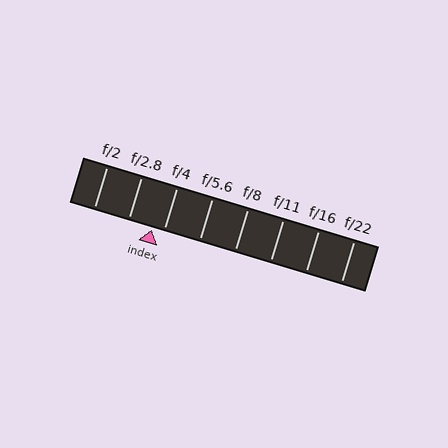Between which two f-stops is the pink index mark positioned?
The index mark is between f/2.8 and f/4.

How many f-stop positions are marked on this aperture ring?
There are 8 f-stop positions marked.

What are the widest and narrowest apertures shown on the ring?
The widest aperture shown is f/2 and the narrowest is f/22.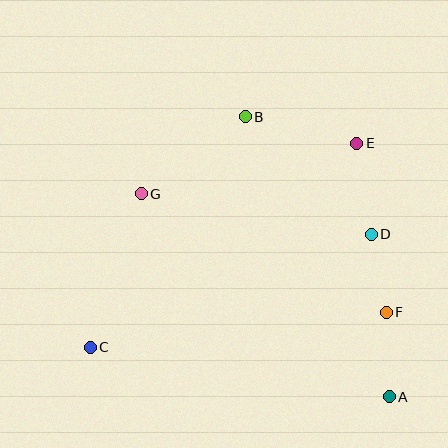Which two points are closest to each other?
Points D and F are closest to each other.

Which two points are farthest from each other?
Points C and E are farthest from each other.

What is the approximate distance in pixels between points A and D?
The distance between A and D is approximately 163 pixels.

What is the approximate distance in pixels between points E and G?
The distance between E and G is approximately 222 pixels.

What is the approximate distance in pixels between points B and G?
The distance between B and G is approximately 130 pixels.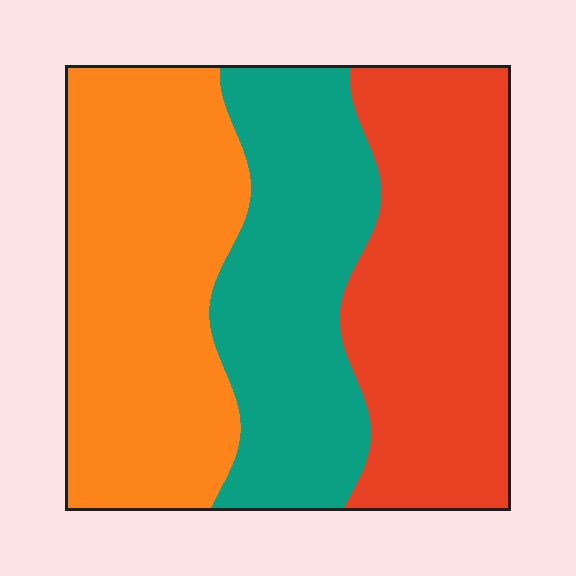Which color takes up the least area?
Teal, at roughly 30%.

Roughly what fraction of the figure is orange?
Orange covers around 35% of the figure.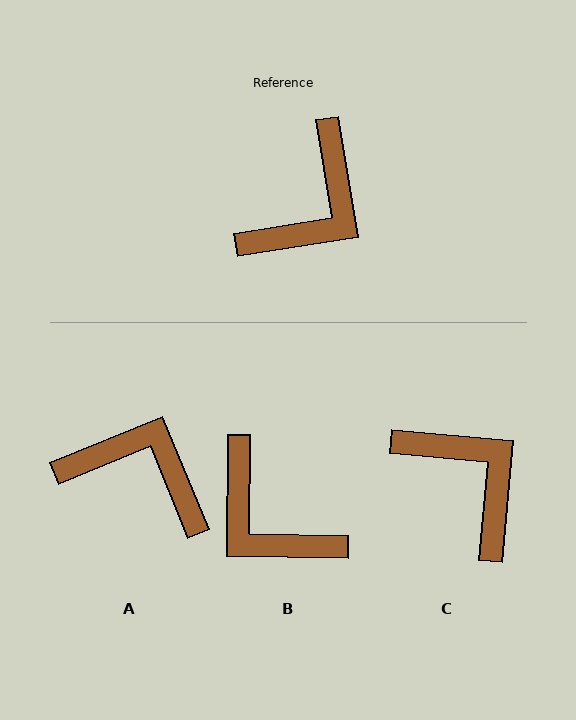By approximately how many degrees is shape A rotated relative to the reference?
Approximately 103 degrees counter-clockwise.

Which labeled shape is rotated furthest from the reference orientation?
A, about 103 degrees away.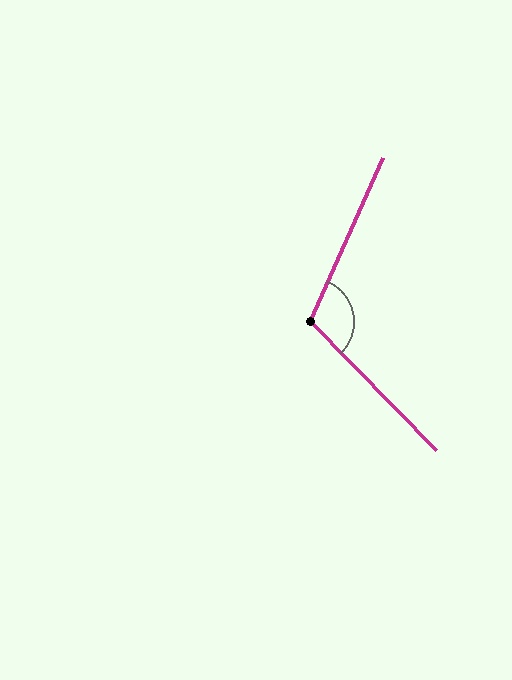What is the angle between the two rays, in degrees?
Approximately 112 degrees.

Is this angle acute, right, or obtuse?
It is obtuse.